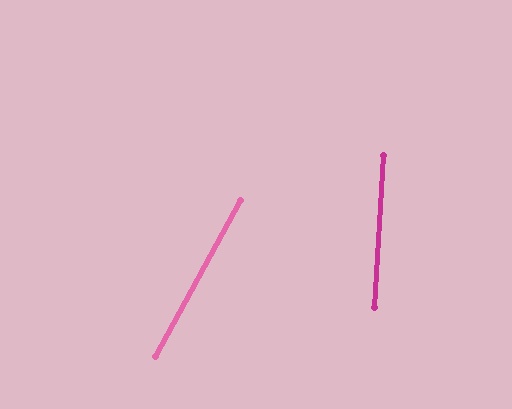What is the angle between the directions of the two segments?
Approximately 25 degrees.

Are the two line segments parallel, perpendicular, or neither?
Neither parallel nor perpendicular — they differ by about 25°.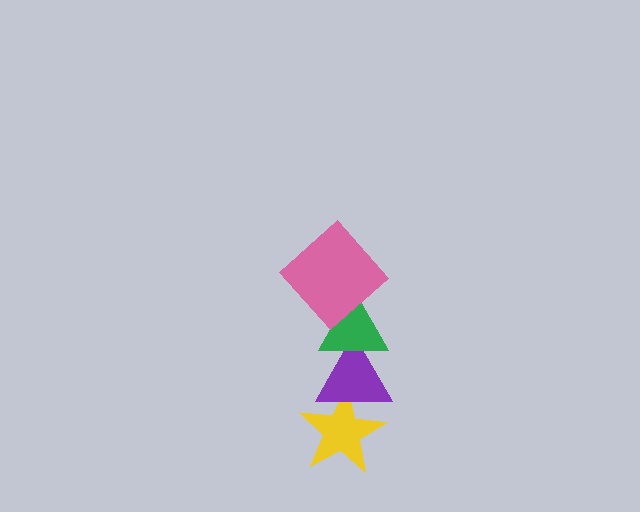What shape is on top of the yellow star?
The purple triangle is on top of the yellow star.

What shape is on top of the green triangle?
The pink diamond is on top of the green triangle.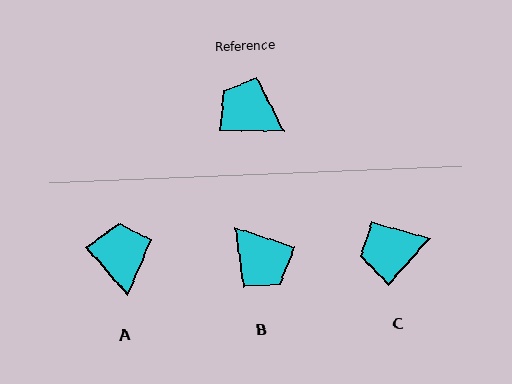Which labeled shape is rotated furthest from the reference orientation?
B, about 162 degrees away.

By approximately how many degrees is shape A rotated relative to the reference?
Approximately 49 degrees clockwise.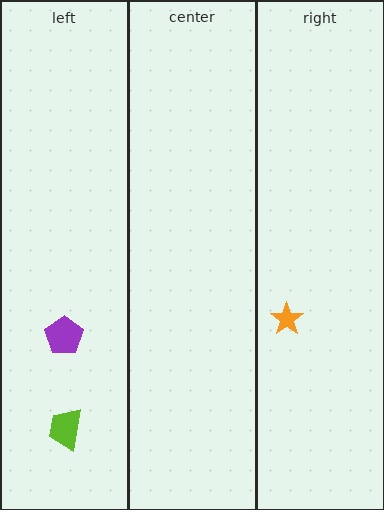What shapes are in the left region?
The purple pentagon, the lime trapezoid.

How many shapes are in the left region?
2.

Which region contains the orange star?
The right region.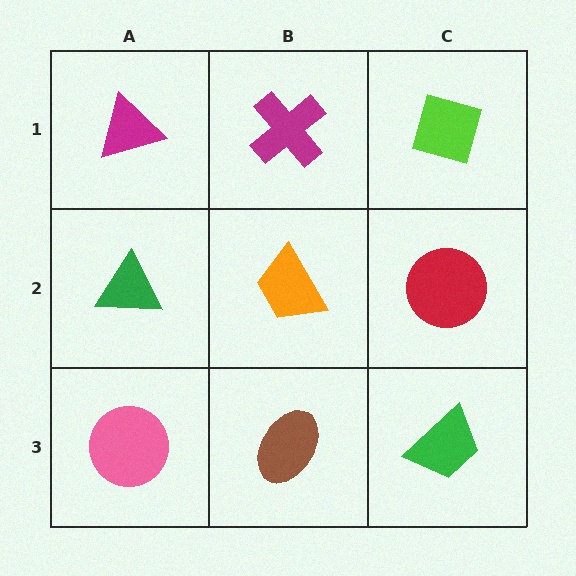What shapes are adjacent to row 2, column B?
A magenta cross (row 1, column B), a brown ellipse (row 3, column B), a green triangle (row 2, column A), a red circle (row 2, column C).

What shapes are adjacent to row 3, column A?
A green triangle (row 2, column A), a brown ellipse (row 3, column B).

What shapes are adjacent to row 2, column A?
A magenta triangle (row 1, column A), a pink circle (row 3, column A), an orange trapezoid (row 2, column B).